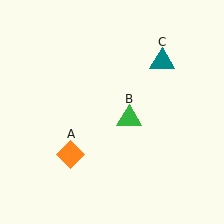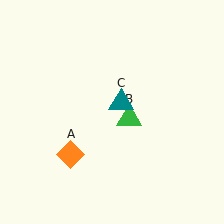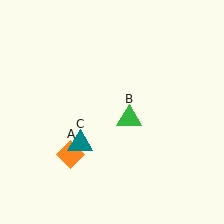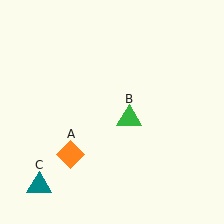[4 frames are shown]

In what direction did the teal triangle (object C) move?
The teal triangle (object C) moved down and to the left.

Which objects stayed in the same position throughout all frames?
Orange diamond (object A) and green triangle (object B) remained stationary.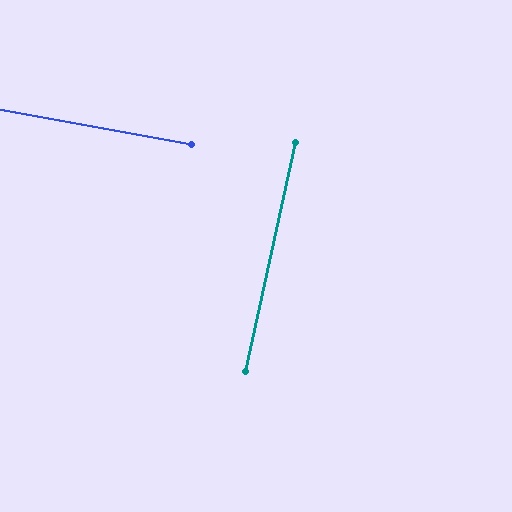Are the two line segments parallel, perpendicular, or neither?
Perpendicular — they meet at approximately 88°.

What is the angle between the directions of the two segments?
Approximately 88 degrees.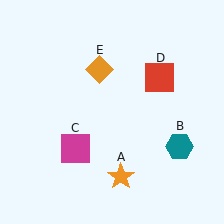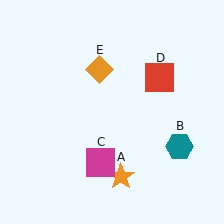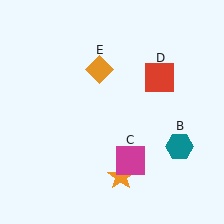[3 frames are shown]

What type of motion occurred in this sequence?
The magenta square (object C) rotated counterclockwise around the center of the scene.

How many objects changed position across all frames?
1 object changed position: magenta square (object C).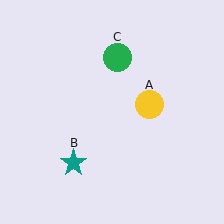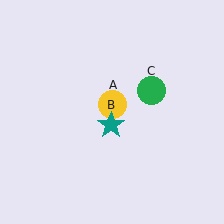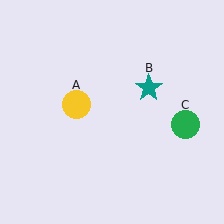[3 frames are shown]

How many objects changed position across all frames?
3 objects changed position: yellow circle (object A), teal star (object B), green circle (object C).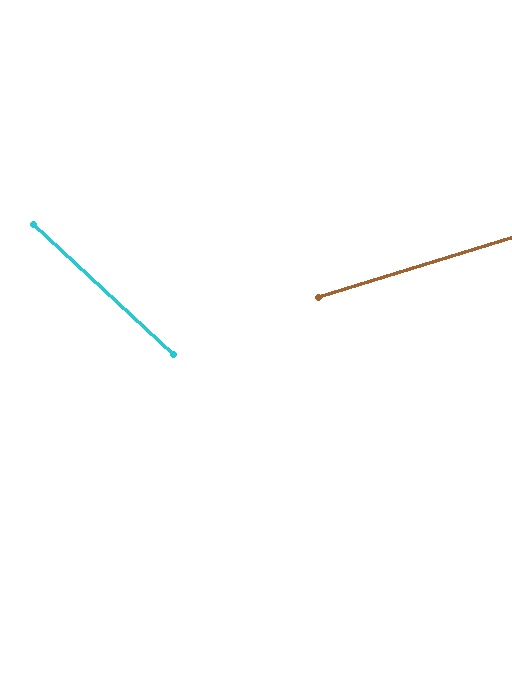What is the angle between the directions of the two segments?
Approximately 60 degrees.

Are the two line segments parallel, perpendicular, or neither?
Neither parallel nor perpendicular — they differ by about 60°.